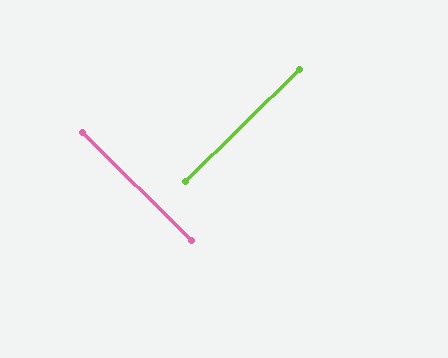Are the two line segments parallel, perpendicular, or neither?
Perpendicular — they meet at approximately 89°.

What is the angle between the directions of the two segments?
Approximately 89 degrees.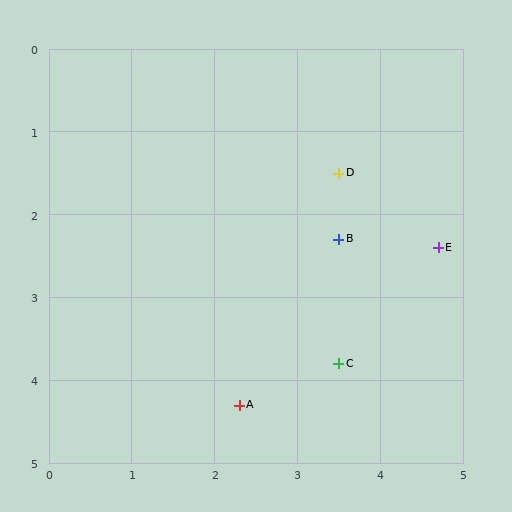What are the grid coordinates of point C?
Point C is at approximately (3.5, 3.8).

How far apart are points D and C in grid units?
Points D and C are about 2.3 grid units apart.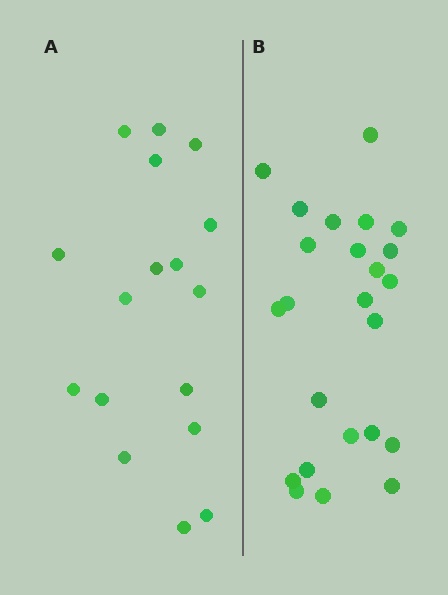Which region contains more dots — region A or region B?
Region B (the right region) has more dots.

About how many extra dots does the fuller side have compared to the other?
Region B has roughly 8 or so more dots than region A.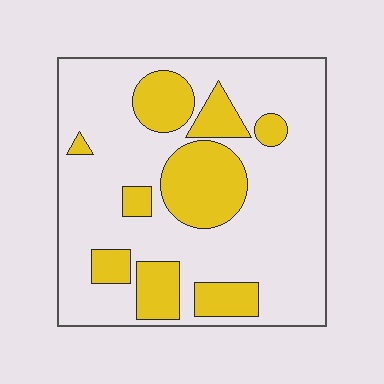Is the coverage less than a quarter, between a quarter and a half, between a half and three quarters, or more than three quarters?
Between a quarter and a half.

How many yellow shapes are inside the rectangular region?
9.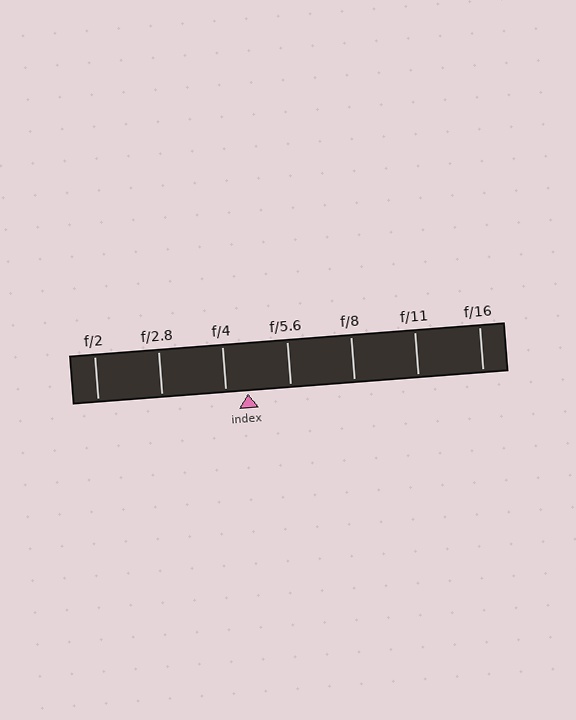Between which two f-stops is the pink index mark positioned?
The index mark is between f/4 and f/5.6.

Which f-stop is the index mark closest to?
The index mark is closest to f/4.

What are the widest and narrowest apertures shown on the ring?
The widest aperture shown is f/2 and the narrowest is f/16.